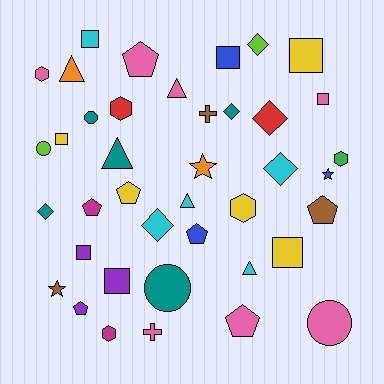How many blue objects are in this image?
There are 3 blue objects.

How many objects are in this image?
There are 40 objects.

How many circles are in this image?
There are 4 circles.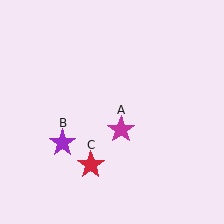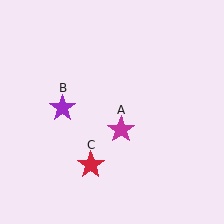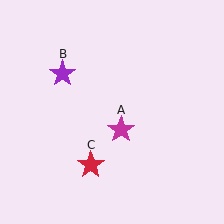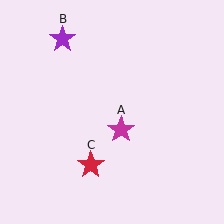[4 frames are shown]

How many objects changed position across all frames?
1 object changed position: purple star (object B).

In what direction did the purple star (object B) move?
The purple star (object B) moved up.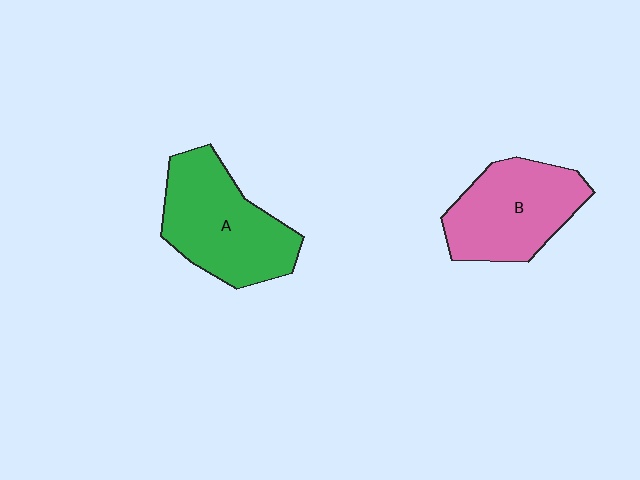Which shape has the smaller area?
Shape B (pink).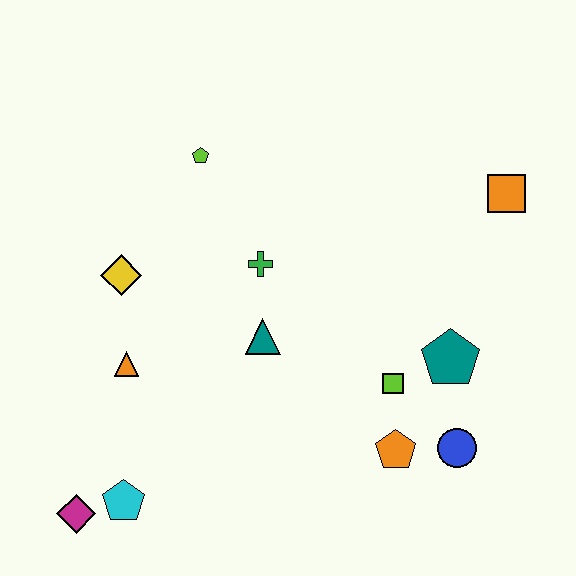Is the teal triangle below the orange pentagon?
No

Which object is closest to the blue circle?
The orange pentagon is closest to the blue circle.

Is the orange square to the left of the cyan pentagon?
No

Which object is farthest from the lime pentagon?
The blue circle is farthest from the lime pentagon.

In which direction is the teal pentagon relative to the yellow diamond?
The teal pentagon is to the right of the yellow diamond.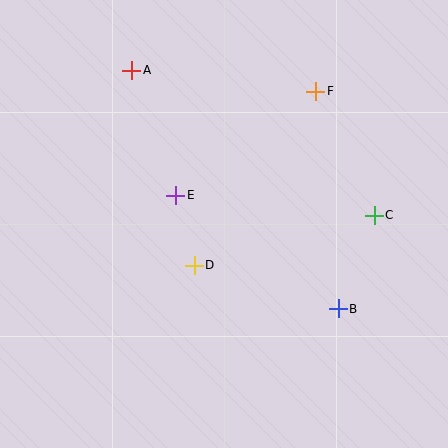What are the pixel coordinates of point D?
Point D is at (194, 265).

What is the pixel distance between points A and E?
The distance between A and E is 132 pixels.